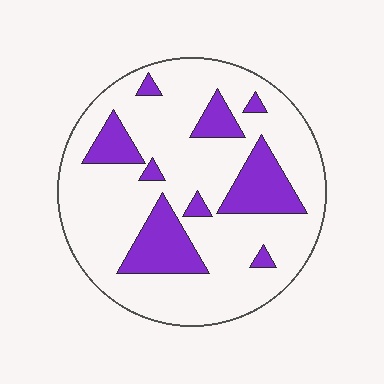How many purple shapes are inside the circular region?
9.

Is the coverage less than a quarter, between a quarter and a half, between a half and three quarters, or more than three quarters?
Less than a quarter.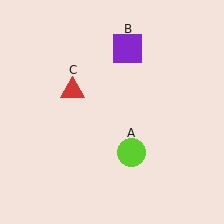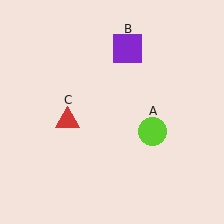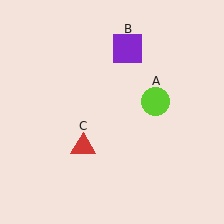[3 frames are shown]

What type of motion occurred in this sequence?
The lime circle (object A), red triangle (object C) rotated counterclockwise around the center of the scene.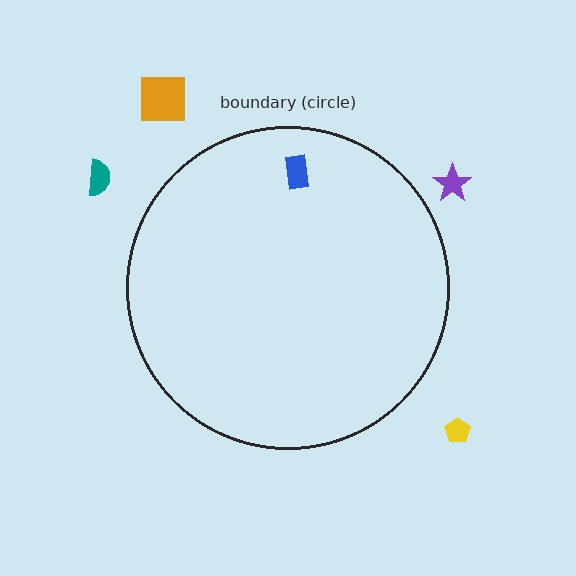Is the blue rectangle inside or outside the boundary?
Inside.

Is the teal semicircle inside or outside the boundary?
Outside.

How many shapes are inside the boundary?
1 inside, 4 outside.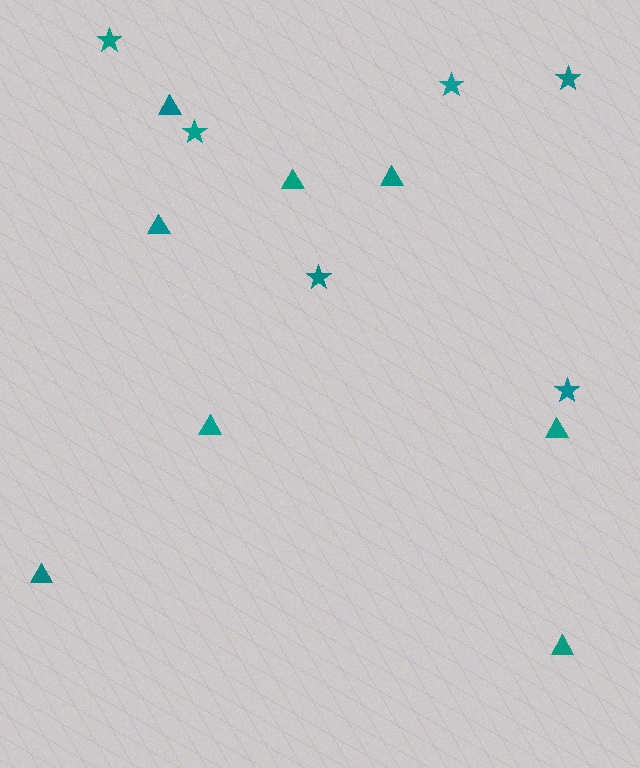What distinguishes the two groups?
There are 2 groups: one group of stars (6) and one group of triangles (8).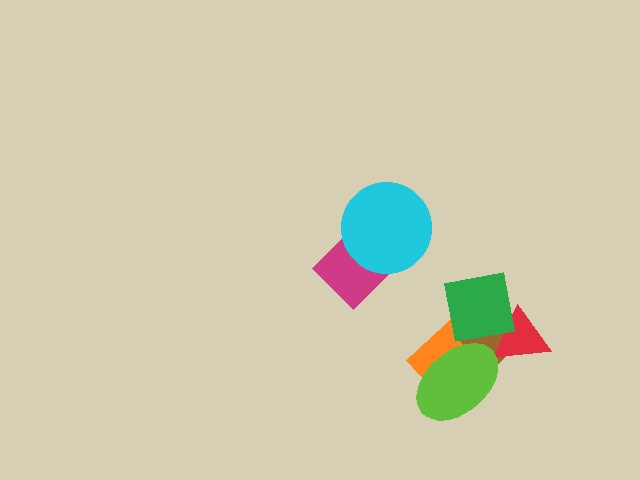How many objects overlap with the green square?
3 objects overlap with the green square.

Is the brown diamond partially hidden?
Yes, it is partially covered by another shape.